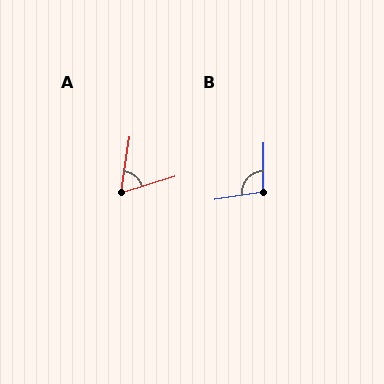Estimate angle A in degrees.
Approximately 64 degrees.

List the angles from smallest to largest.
A (64°), B (99°).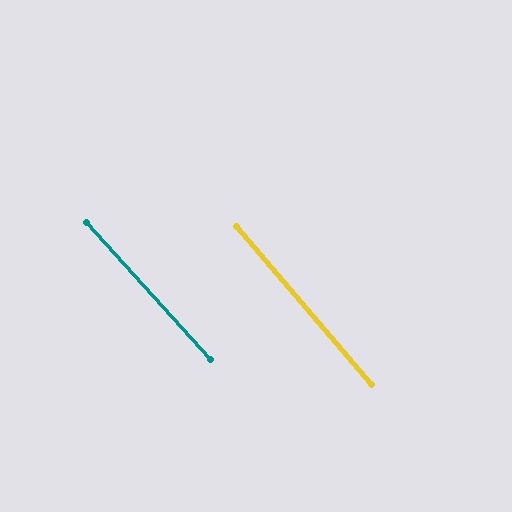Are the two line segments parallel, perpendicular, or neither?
Parallel — their directions differ by only 1.7°.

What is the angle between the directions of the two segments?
Approximately 2 degrees.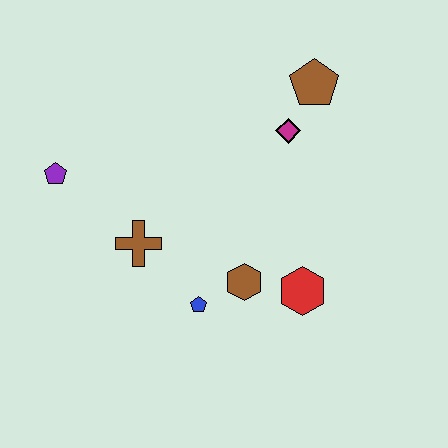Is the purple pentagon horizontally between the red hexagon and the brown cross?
No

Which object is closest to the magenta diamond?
The brown pentagon is closest to the magenta diamond.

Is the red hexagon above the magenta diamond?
No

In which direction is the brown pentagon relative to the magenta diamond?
The brown pentagon is above the magenta diamond.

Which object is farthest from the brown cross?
The brown pentagon is farthest from the brown cross.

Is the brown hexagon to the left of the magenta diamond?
Yes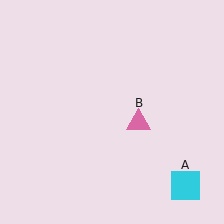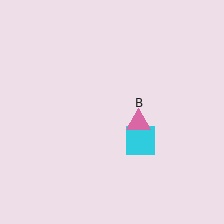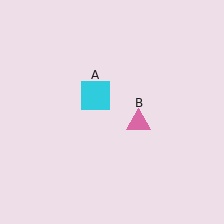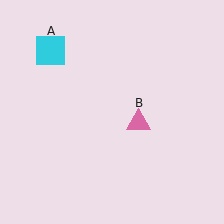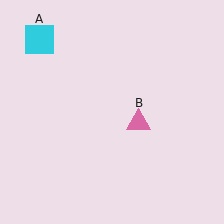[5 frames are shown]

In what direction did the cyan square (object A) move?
The cyan square (object A) moved up and to the left.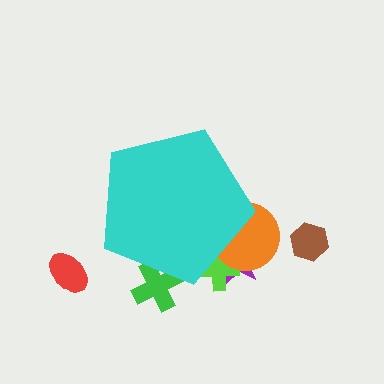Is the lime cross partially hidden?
Yes, the lime cross is partially hidden behind the cyan pentagon.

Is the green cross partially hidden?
Yes, the green cross is partially hidden behind the cyan pentagon.